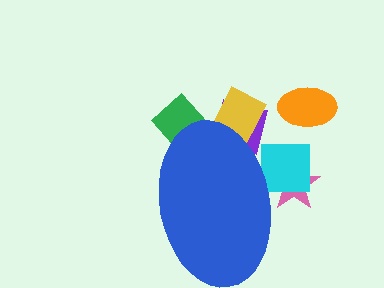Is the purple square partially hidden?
Yes, the purple square is partially hidden behind the blue ellipse.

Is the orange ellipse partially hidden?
No, the orange ellipse is fully visible.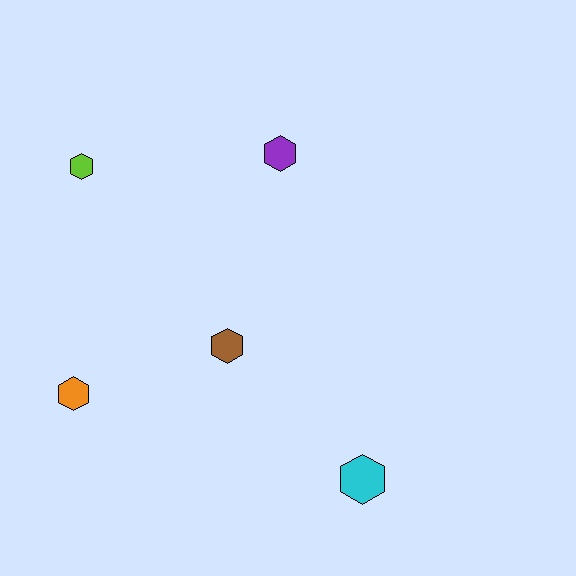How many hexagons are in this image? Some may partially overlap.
There are 5 hexagons.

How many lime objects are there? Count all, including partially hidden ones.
There is 1 lime object.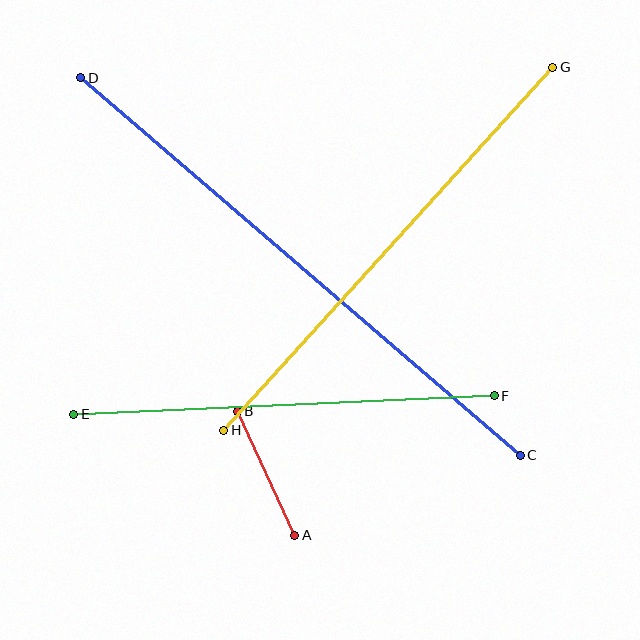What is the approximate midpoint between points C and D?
The midpoint is at approximately (301, 267) pixels.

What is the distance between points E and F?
The distance is approximately 421 pixels.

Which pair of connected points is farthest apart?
Points C and D are farthest apart.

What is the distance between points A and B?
The distance is approximately 137 pixels.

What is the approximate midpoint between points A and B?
The midpoint is at approximately (266, 473) pixels.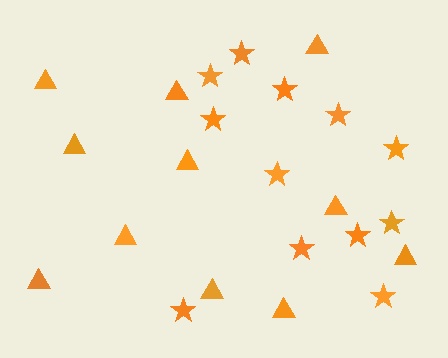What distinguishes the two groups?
There are 2 groups: one group of triangles (11) and one group of stars (12).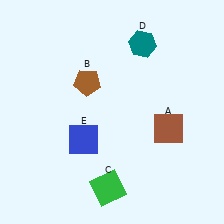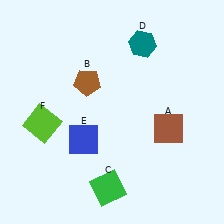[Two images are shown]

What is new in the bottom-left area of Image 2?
A lime square (F) was added in the bottom-left area of Image 2.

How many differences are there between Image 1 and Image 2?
There is 1 difference between the two images.